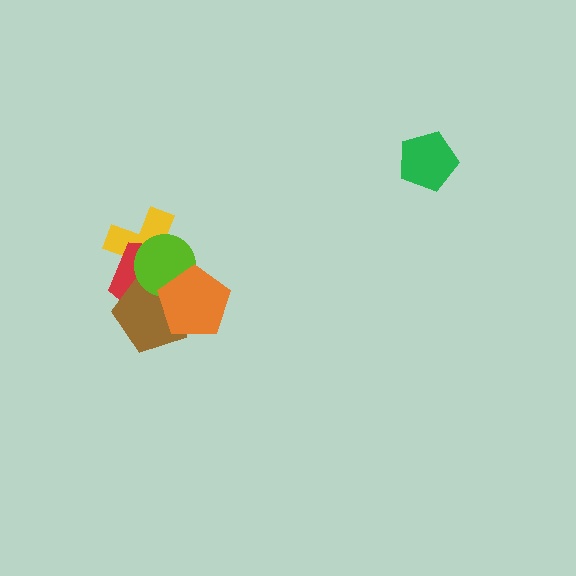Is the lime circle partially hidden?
Yes, it is partially covered by another shape.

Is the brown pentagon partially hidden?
Yes, it is partially covered by another shape.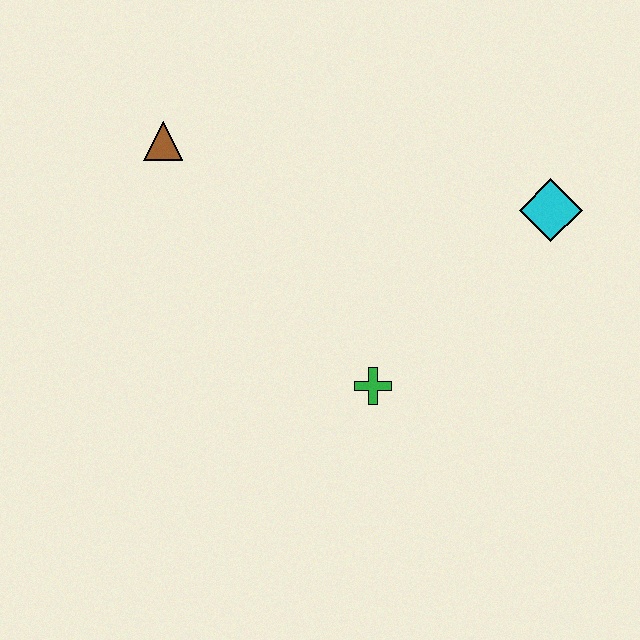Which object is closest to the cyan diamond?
The green cross is closest to the cyan diamond.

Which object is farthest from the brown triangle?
The cyan diamond is farthest from the brown triangle.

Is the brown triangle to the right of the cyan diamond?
No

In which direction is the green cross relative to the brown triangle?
The green cross is below the brown triangle.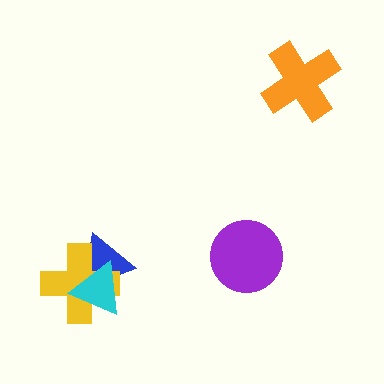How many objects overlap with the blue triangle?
2 objects overlap with the blue triangle.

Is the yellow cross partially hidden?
Yes, it is partially covered by another shape.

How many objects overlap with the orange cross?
0 objects overlap with the orange cross.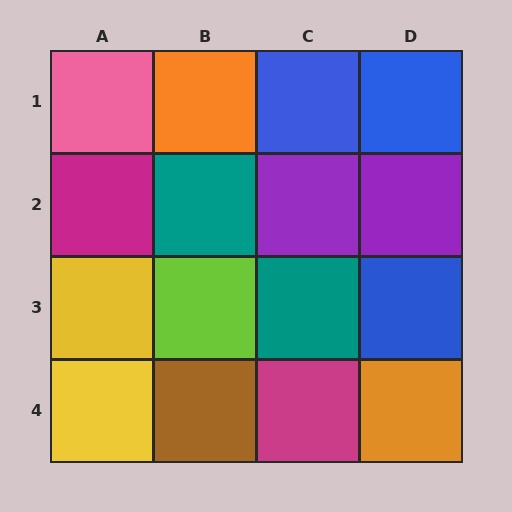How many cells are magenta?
2 cells are magenta.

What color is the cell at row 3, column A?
Yellow.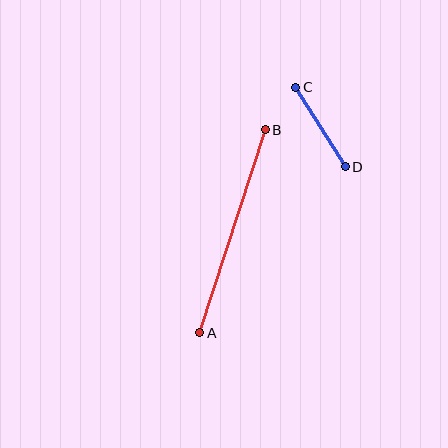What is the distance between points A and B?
The distance is approximately 214 pixels.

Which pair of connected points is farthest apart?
Points A and B are farthest apart.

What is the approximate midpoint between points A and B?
The midpoint is at approximately (233, 231) pixels.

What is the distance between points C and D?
The distance is approximately 94 pixels.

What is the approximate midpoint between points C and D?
The midpoint is at approximately (321, 127) pixels.